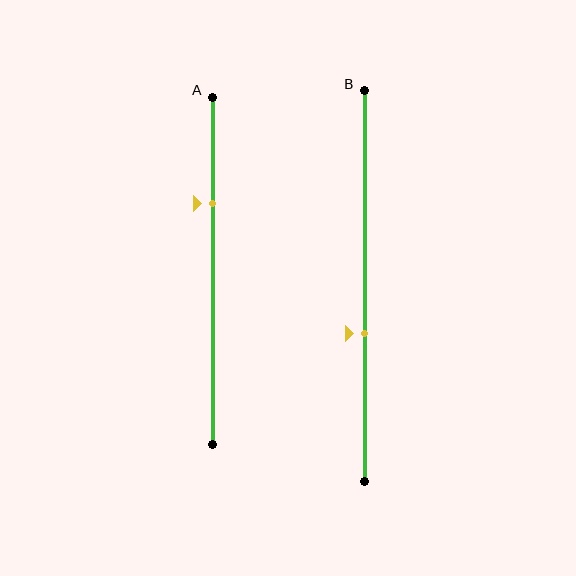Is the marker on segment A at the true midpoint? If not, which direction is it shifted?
No, the marker on segment A is shifted upward by about 19% of the segment length.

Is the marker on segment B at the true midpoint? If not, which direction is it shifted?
No, the marker on segment B is shifted downward by about 12% of the segment length.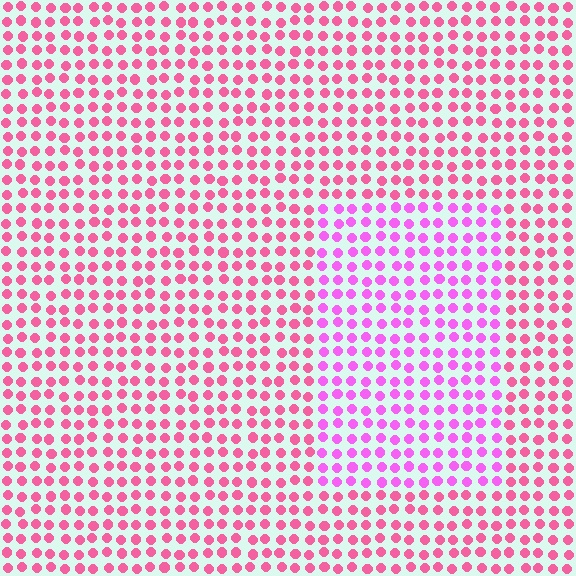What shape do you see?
I see a rectangle.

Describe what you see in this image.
The image is filled with small pink elements in a uniform arrangement. A rectangle-shaped region is visible where the elements are tinted to a slightly different hue, forming a subtle color boundary.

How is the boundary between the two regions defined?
The boundary is defined purely by a slight shift in hue (about 34 degrees). Spacing, size, and orientation are identical on both sides.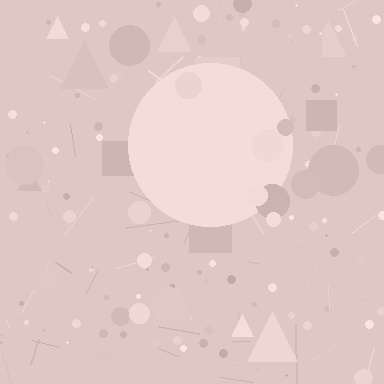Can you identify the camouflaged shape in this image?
The camouflaged shape is a circle.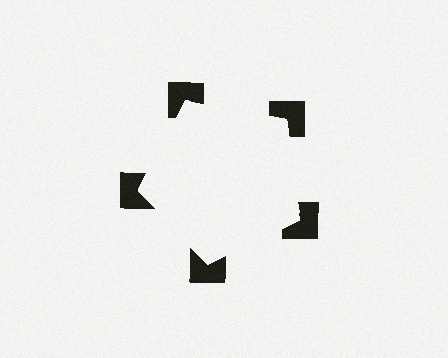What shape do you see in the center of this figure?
An illusory pentagon — its edges are inferred from the aligned wedge cuts in the notched squares, not physically drawn.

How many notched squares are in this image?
There are 5 — one at each vertex of the illusory pentagon.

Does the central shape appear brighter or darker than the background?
It typically appears slightly brighter than the background, even though no actual brightness change is drawn.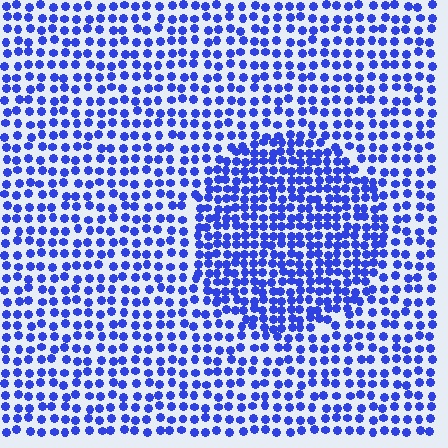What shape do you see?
I see a circle.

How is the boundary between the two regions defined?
The boundary is defined by a change in element density (approximately 1.6x ratio). All elements are the same color, size, and shape.